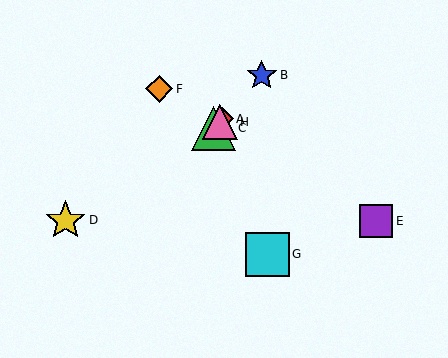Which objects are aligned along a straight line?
Objects A, B, C, H are aligned along a straight line.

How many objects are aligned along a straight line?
4 objects (A, B, C, H) are aligned along a straight line.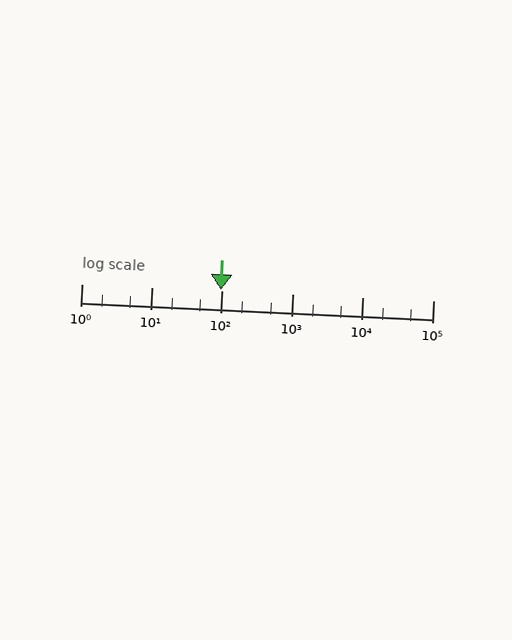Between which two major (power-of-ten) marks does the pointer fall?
The pointer is between 10 and 100.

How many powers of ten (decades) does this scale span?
The scale spans 5 decades, from 1 to 100000.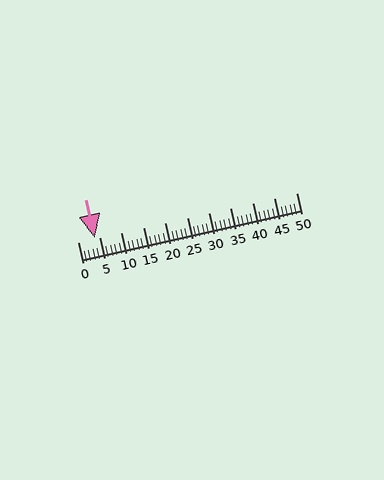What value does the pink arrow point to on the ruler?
The pink arrow points to approximately 4.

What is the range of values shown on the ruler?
The ruler shows values from 0 to 50.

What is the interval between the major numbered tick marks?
The major tick marks are spaced 5 units apart.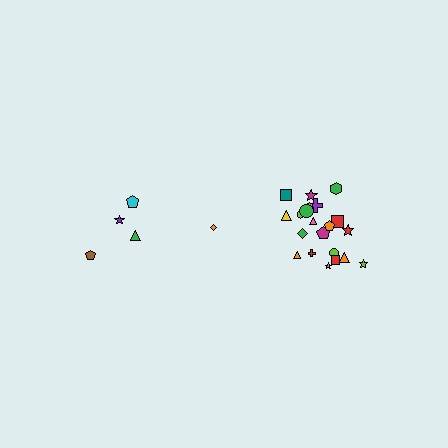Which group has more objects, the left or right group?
The right group.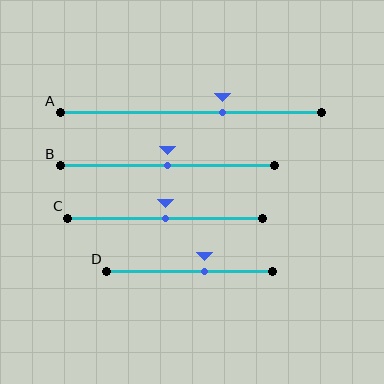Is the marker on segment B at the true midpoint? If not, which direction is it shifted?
Yes, the marker on segment B is at the true midpoint.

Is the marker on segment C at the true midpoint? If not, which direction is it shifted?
Yes, the marker on segment C is at the true midpoint.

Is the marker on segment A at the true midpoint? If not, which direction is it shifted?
No, the marker on segment A is shifted to the right by about 12% of the segment length.